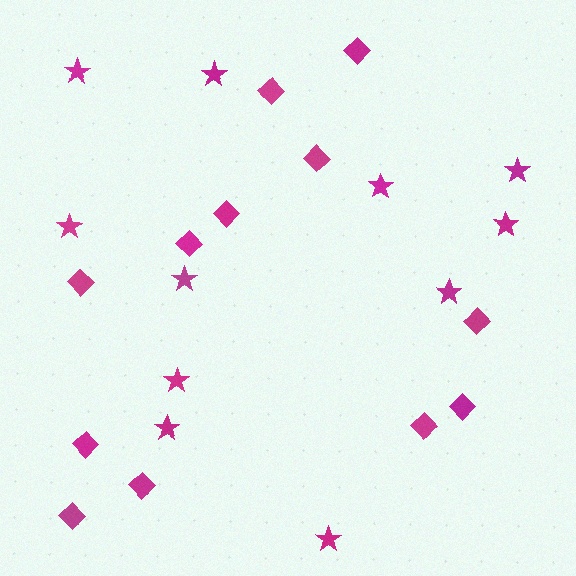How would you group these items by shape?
There are 2 groups: one group of diamonds (12) and one group of stars (11).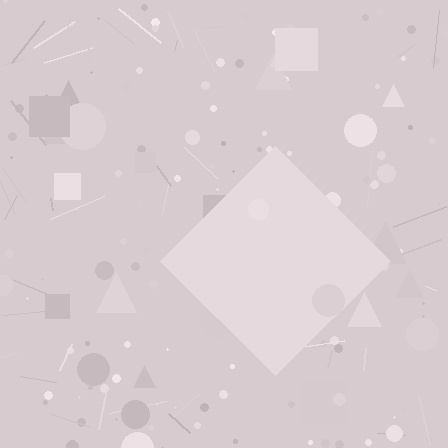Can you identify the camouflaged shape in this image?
The camouflaged shape is a diamond.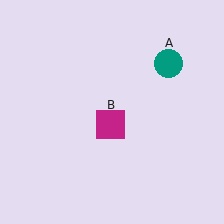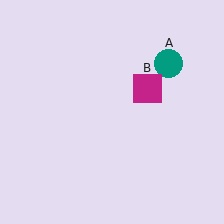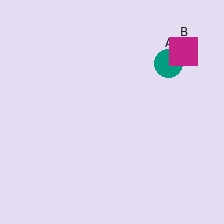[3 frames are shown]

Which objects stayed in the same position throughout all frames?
Teal circle (object A) remained stationary.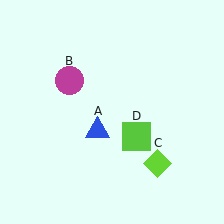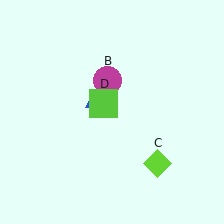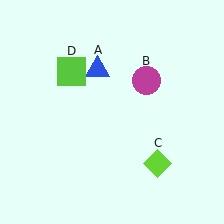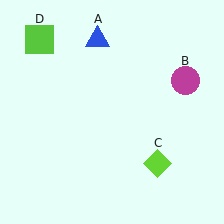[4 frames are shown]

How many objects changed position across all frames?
3 objects changed position: blue triangle (object A), magenta circle (object B), lime square (object D).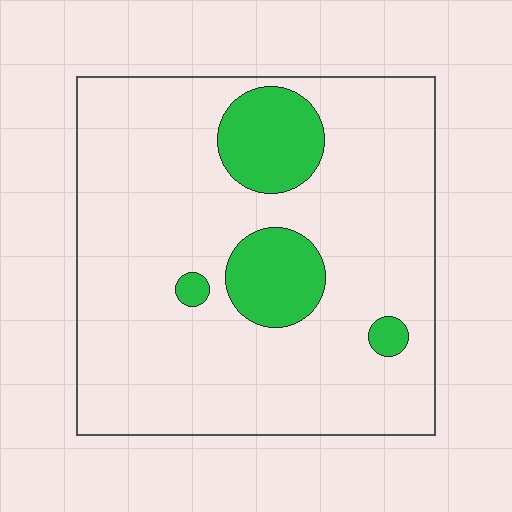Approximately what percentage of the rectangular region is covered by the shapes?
Approximately 15%.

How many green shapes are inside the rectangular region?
4.